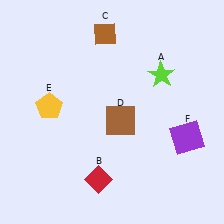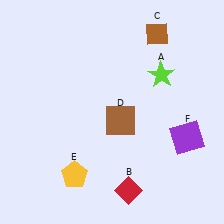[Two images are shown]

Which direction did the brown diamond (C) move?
The brown diamond (C) moved right.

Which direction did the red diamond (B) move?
The red diamond (B) moved right.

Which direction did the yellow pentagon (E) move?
The yellow pentagon (E) moved down.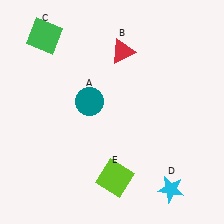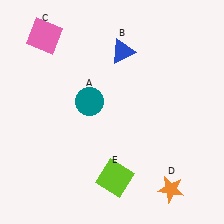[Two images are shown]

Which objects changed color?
B changed from red to blue. C changed from green to pink. D changed from cyan to orange.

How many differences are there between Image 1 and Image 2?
There are 3 differences between the two images.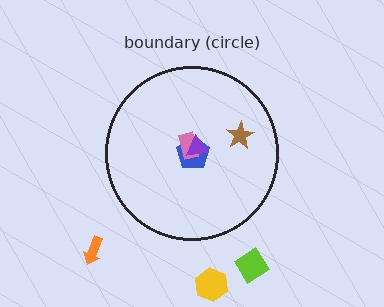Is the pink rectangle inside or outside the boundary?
Inside.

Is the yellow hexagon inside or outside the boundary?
Outside.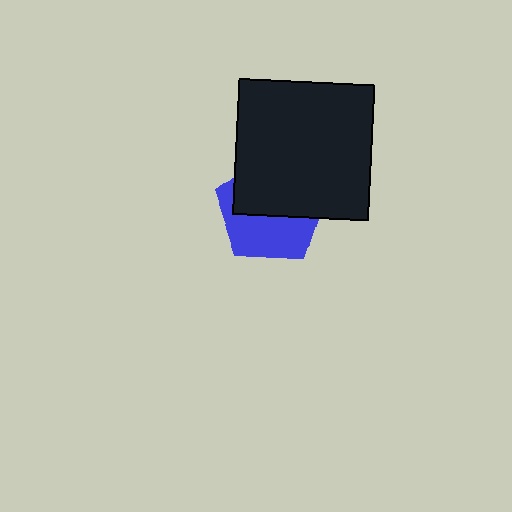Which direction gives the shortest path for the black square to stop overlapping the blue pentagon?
Moving up gives the shortest separation.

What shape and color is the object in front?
The object in front is a black square.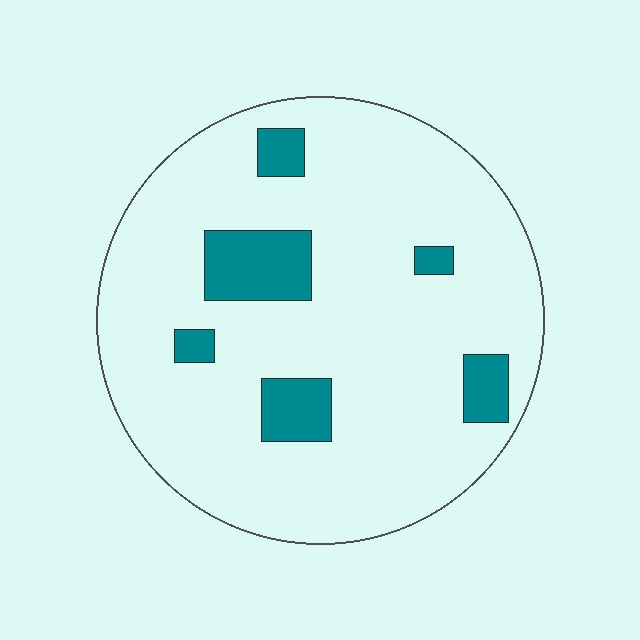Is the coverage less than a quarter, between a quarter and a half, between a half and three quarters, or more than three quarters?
Less than a quarter.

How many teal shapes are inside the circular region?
6.